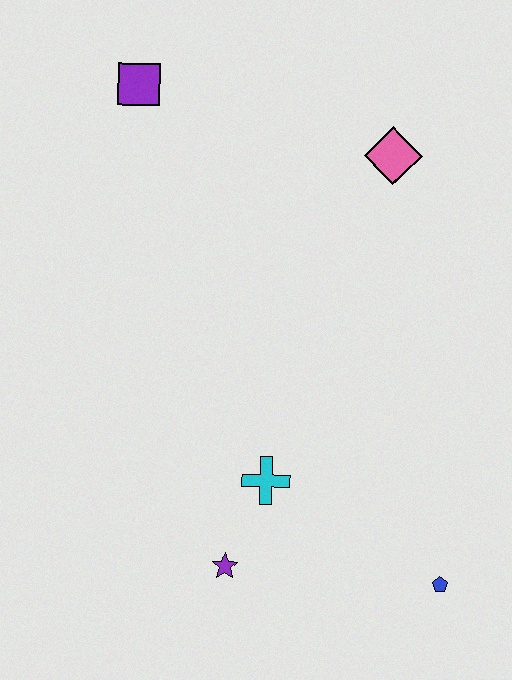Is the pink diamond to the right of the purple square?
Yes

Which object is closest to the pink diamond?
The purple square is closest to the pink diamond.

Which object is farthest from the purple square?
The blue pentagon is farthest from the purple square.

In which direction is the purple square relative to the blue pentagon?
The purple square is above the blue pentagon.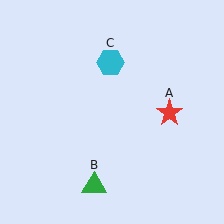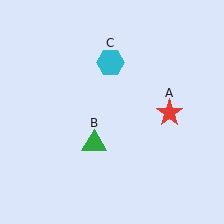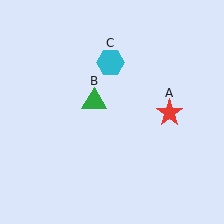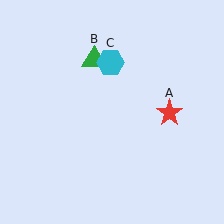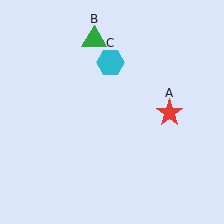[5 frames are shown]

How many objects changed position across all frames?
1 object changed position: green triangle (object B).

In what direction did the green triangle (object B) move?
The green triangle (object B) moved up.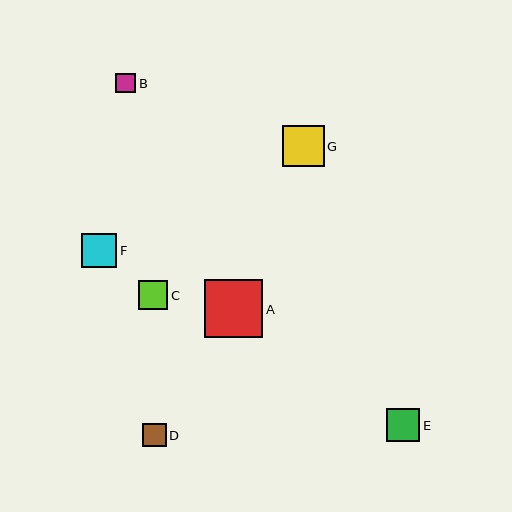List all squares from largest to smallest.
From largest to smallest: A, G, F, E, C, D, B.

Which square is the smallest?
Square B is the smallest with a size of approximately 20 pixels.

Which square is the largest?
Square A is the largest with a size of approximately 58 pixels.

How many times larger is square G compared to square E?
Square G is approximately 1.2 times the size of square E.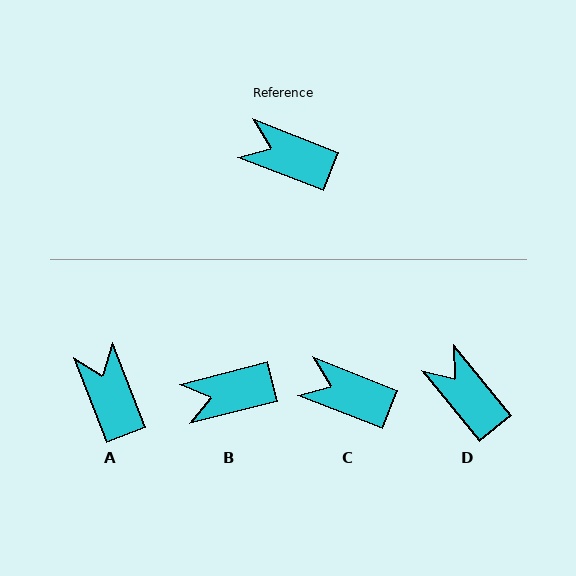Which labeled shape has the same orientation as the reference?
C.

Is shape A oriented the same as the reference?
No, it is off by about 48 degrees.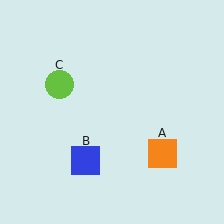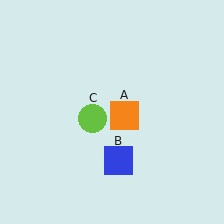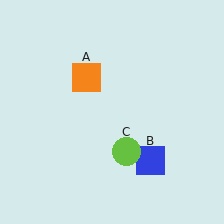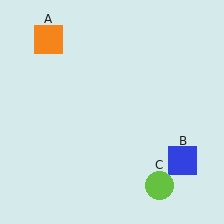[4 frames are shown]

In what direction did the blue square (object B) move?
The blue square (object B) moved right.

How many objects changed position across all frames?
3 objects changed position: orange square (object A), blue square (object B), lime circle (object C).